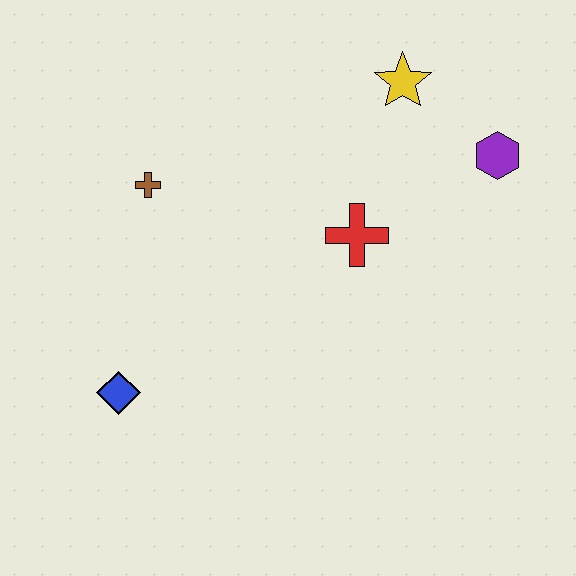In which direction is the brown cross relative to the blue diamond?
The brown cross is above the blue diamond.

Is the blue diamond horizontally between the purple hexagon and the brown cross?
No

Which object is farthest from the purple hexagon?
The blue diamond is farthest from the purple hexagon.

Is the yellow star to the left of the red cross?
No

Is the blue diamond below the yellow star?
Yes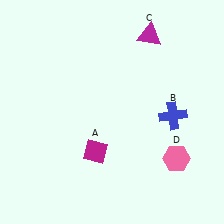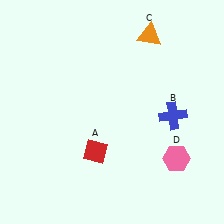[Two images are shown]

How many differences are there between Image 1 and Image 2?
There are 2 differences between the two images.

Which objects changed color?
A changed from magenta to red. C changed from magenta to orange.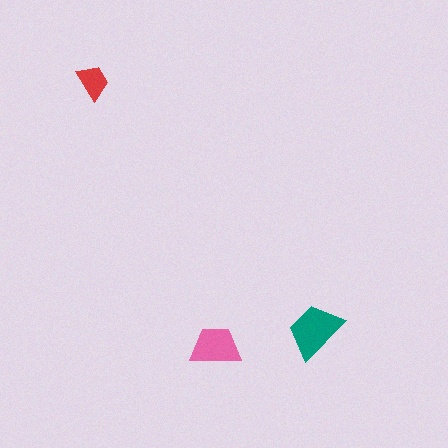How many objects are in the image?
There are 3 objects in the image.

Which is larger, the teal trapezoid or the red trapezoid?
The teal one.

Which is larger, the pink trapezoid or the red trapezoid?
The pink one.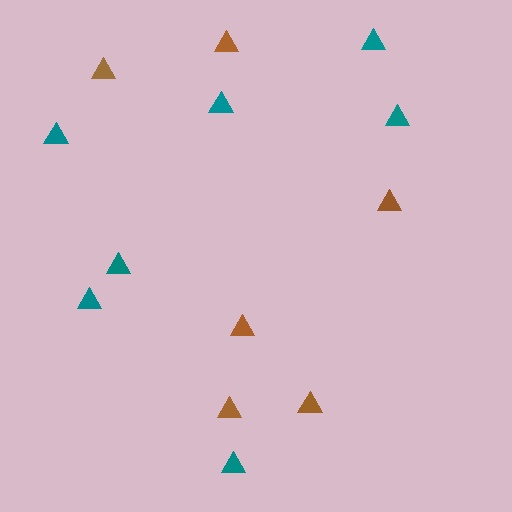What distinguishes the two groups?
There are 2 groups: one group of brown triangles (6) and one group of teal triangles (7).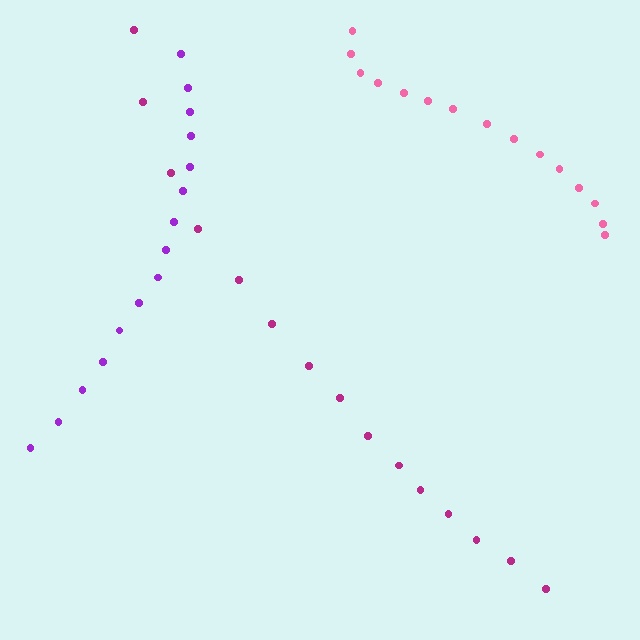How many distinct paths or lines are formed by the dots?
There are 3 distinct paths.